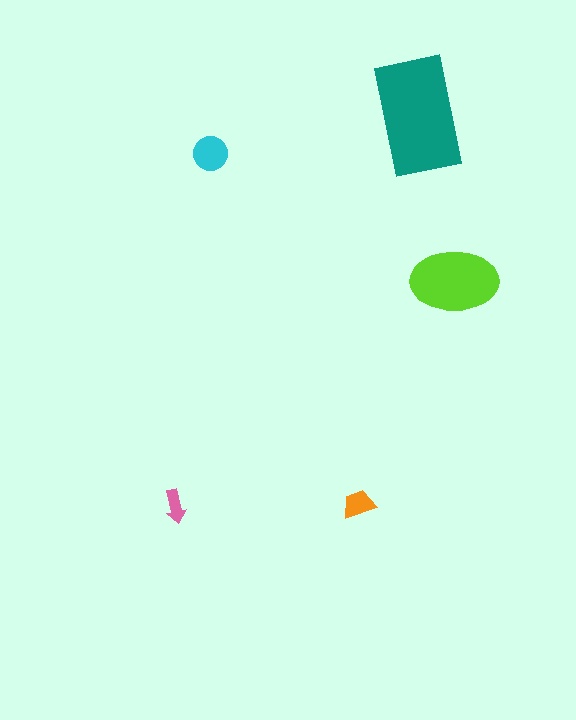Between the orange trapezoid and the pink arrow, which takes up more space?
The orange trapezoid.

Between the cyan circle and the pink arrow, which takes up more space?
The cyan circle.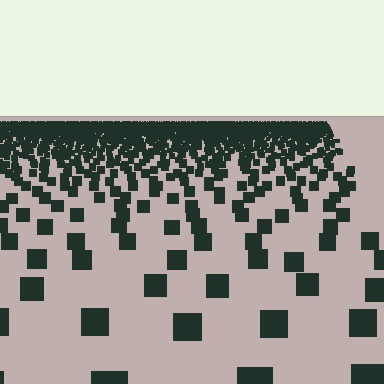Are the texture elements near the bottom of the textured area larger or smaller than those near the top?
Larger. Near the bottom, elements are closer to the viewer and appear at a bigger on-screen size.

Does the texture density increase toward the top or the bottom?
Density increases toward the top.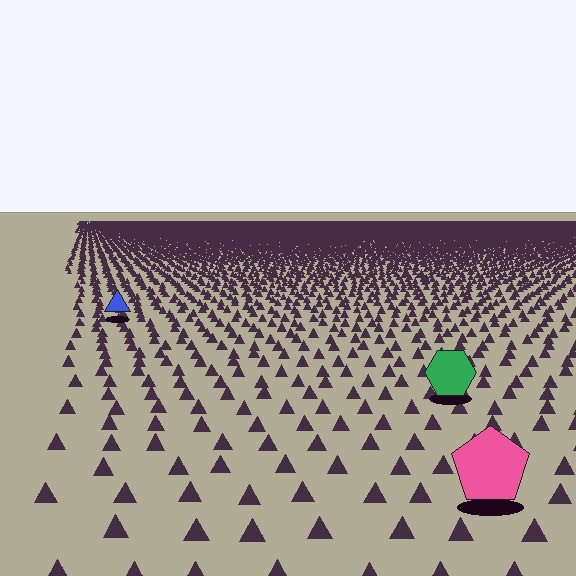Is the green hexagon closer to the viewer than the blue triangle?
Yes. The green hexagon is closer — you can tell from the texture gradient: the ground texture is coarser near it.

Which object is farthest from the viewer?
The blue triangle is farthest from the viewer. It appears smaller and the ground texture around it is denser.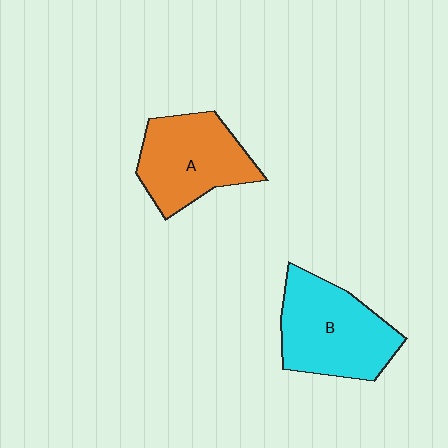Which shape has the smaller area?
Shape A (orange).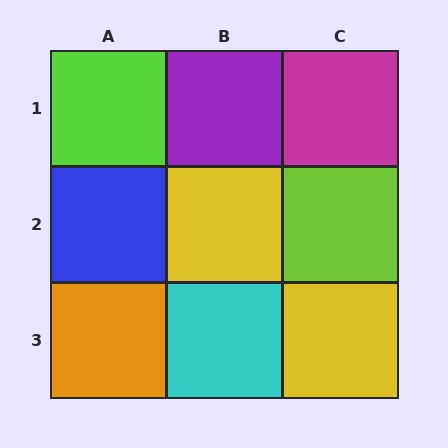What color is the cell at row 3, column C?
Yellow.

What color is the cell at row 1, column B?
Purple.